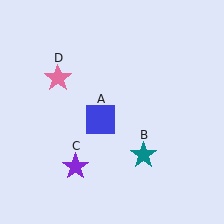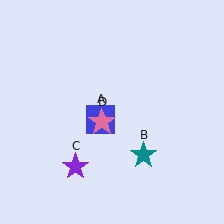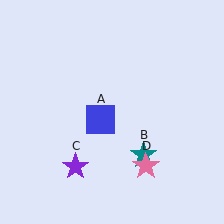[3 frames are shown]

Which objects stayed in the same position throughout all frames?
Blue square (object A) and teal star (object B) and purple star (object C) remained stationary.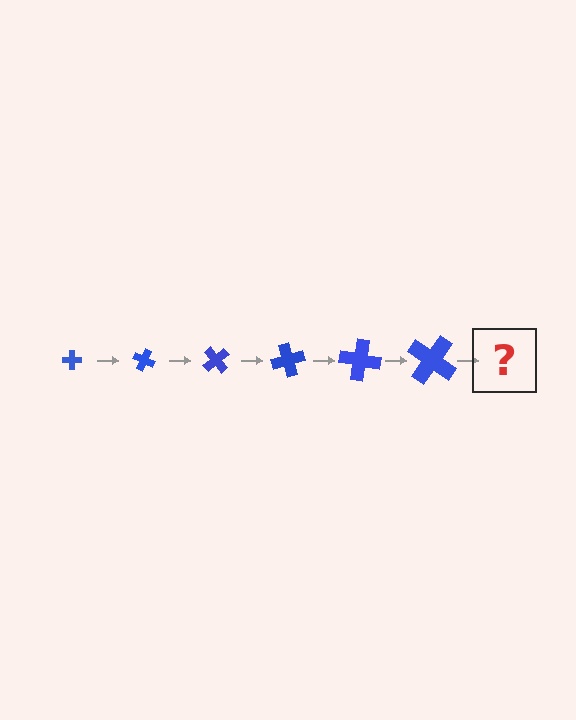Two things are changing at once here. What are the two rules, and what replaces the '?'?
The two rules are that the cross grows larger each step and it rotates 25 degrees each step. The '?' should be a cross, larger than the previous one and rotated 150 degrees from the start.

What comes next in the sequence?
The next element should be a cross, larger than the previous one and rotated 150 degrees from the start.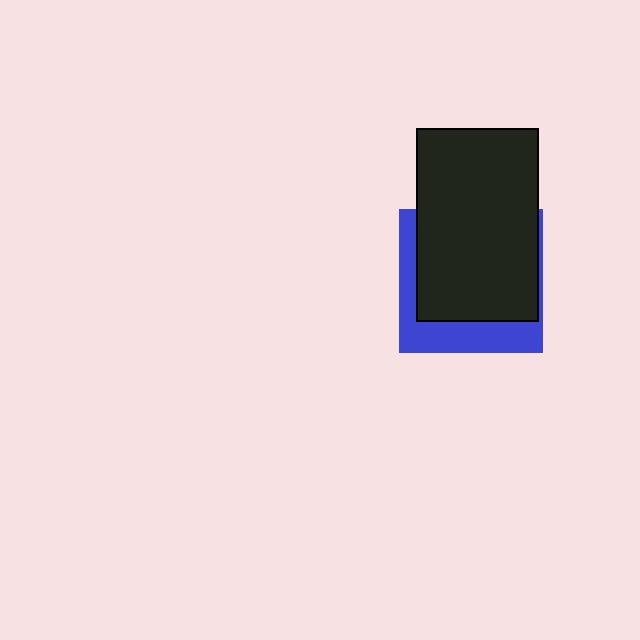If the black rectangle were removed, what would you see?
You would see the complete blue square.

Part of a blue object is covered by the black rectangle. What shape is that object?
It is a square.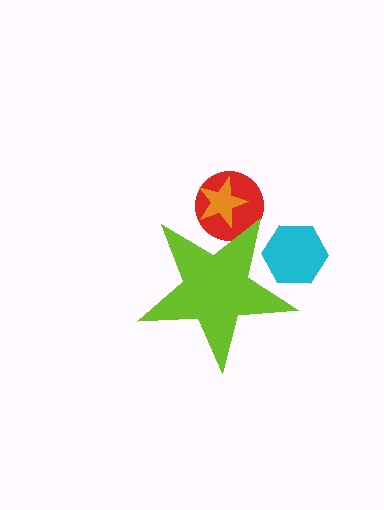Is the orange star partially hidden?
Yes, the orange star is partially hidden behind the lime star.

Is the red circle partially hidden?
Yes, the red circle is partially hidden behind the lime star.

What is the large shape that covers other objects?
A lime star.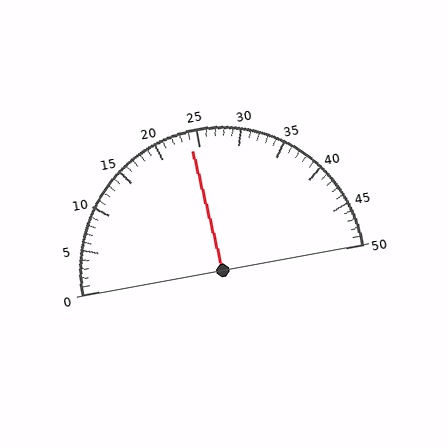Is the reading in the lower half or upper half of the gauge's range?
The reading is in the lower half of the range (0 to 50).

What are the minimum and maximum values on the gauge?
The gauge ranges from 0 to 50.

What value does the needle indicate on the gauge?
The needle indicates approximately 24.